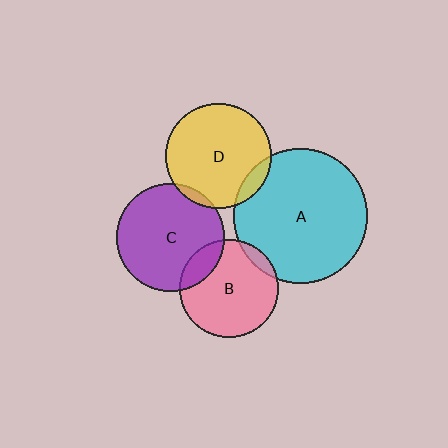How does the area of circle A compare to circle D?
Approximately 1.6 times.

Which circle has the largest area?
Circle A (cyan).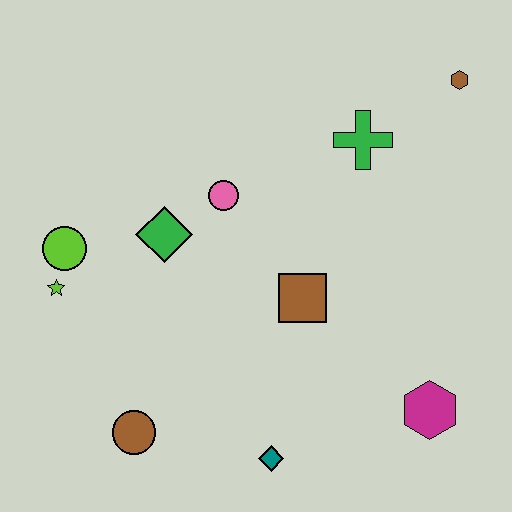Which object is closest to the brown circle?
The teal diamond is closest to the brown circle.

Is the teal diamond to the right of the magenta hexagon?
No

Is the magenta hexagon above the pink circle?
No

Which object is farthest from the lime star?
The brown hexagon is farthest from the lime star.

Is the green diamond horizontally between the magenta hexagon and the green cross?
No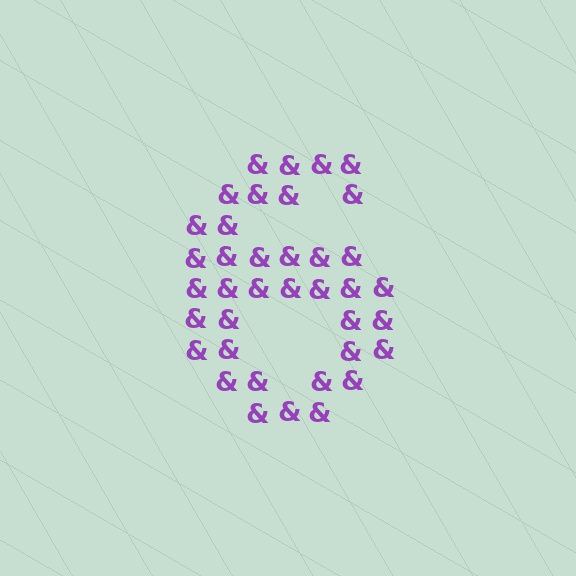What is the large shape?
The large shape is the digit 6.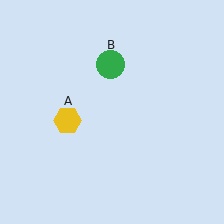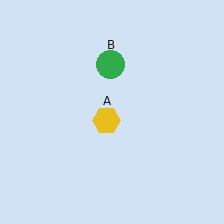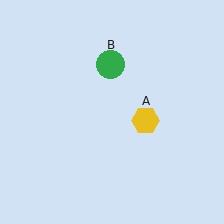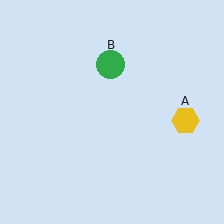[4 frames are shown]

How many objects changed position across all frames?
1 object changed position: yellow hexagon (object A).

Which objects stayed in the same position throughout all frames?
Green circle (object B) remained stationary.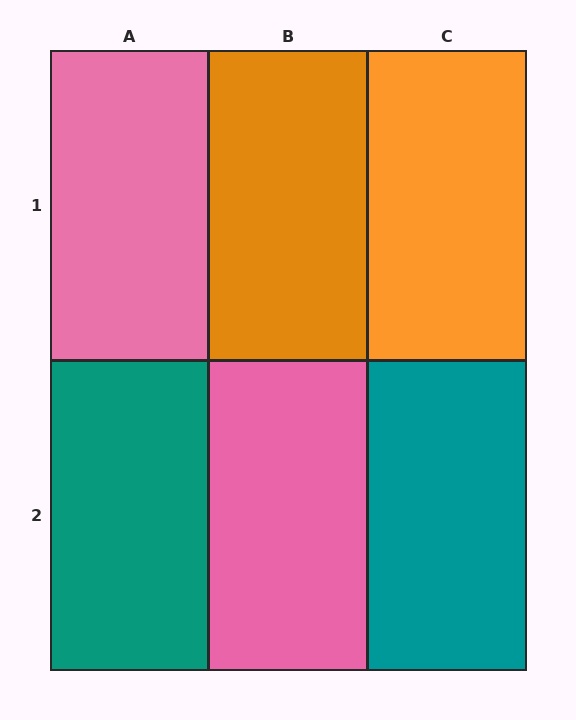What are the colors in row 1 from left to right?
Pink, orange, orange.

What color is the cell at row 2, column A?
Teal.